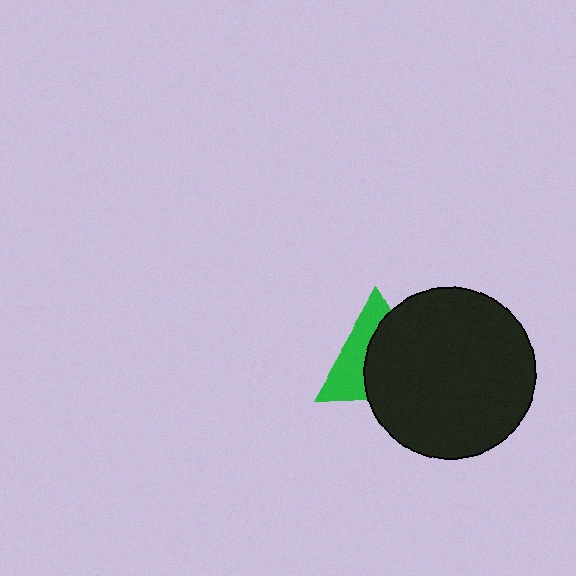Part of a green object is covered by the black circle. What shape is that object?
It is a triangle.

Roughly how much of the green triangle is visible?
A small part of it is visible (roughly 42%).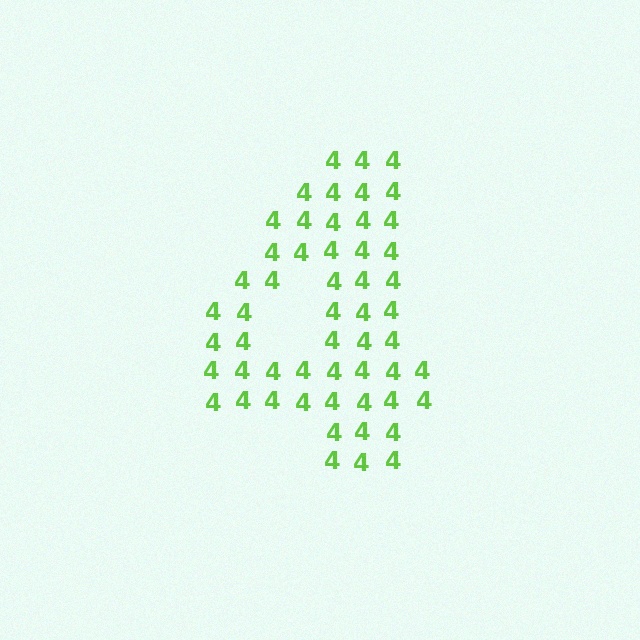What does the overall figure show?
The overall figure shows the digit 4.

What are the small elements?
The small elements are digit 4's.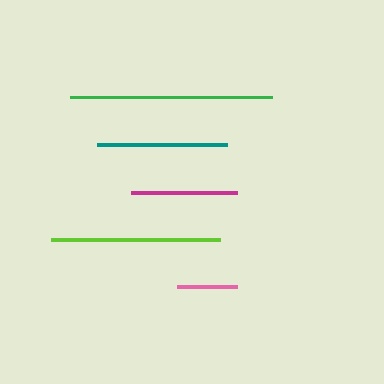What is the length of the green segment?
The green segment is approximately 202 pixels long.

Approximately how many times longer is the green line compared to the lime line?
The green line is approximately 1.2 times the length of the lime line.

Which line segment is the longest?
The green line is the longest at approximately 202 pixels.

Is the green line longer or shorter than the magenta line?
The green line is longer than the magenta line.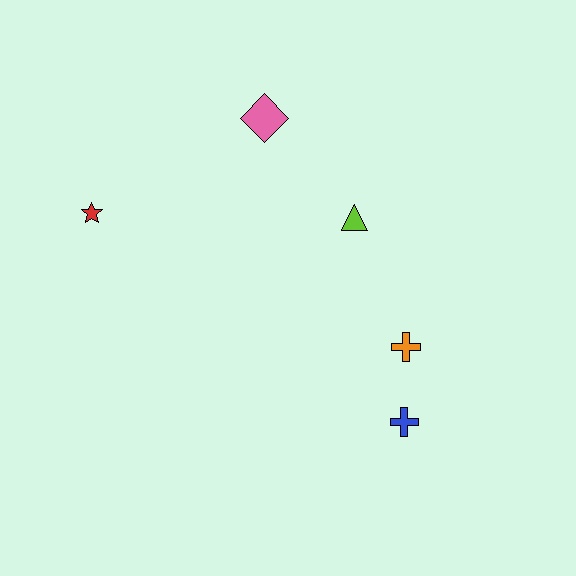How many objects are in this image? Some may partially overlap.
There are 5 objects.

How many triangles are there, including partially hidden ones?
There is 1 triangle.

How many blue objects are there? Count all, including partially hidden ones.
There is 1 blue object.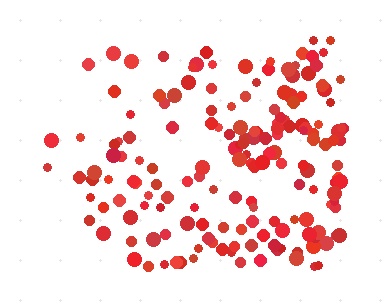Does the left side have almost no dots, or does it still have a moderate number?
Still a moderate number, just noticeably fewer than the right.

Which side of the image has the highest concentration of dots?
The right.